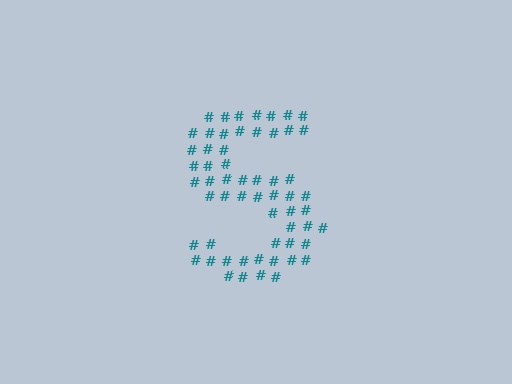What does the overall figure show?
The overall figure shows the letter S.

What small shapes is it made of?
It is made of small hash symbols.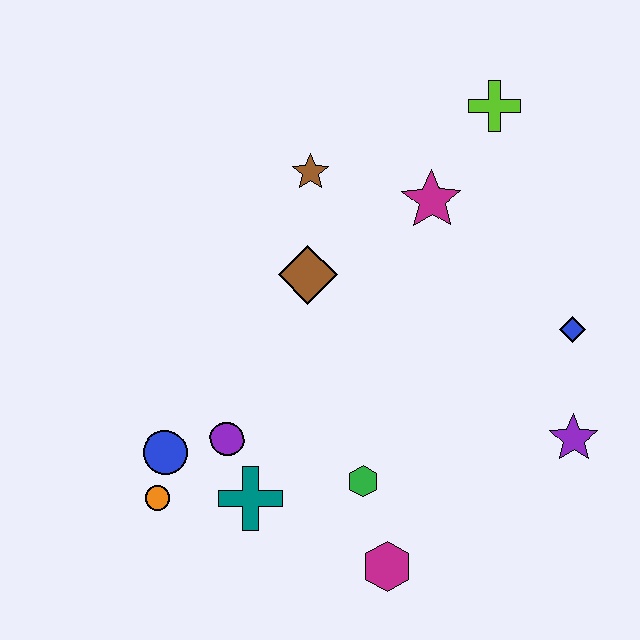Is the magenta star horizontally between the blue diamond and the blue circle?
Yes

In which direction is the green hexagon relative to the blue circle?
The green hexagon is to the right of the blue circle.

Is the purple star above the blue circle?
Yes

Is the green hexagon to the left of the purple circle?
No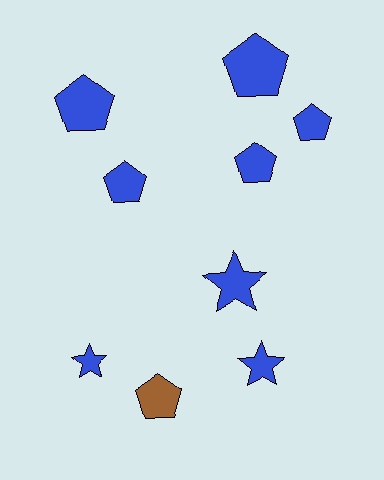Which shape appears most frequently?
Pentagon, with 6 objects.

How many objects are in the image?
There are 9 objects.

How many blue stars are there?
There are 3 blue stars.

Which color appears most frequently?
Blue, with 8 objects.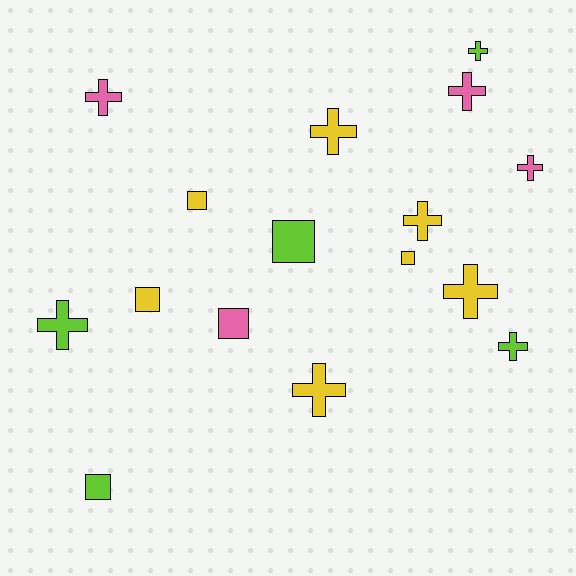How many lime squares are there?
There are 2 lime squares.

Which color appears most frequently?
Yellow, with 7 objects.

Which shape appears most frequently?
Cross, with 10 objects.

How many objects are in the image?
There are 16 objects.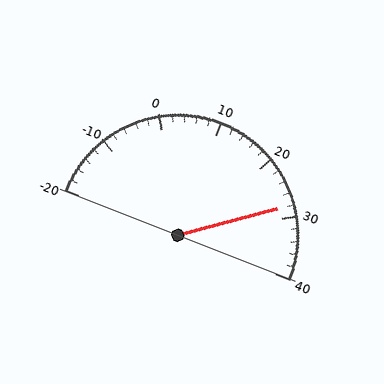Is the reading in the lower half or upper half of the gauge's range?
The reading is in the upper half of the range (-20 to 40).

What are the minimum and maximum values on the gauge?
The gauge ranges from -20 to 40.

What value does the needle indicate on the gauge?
The needle indicates approximately 28.